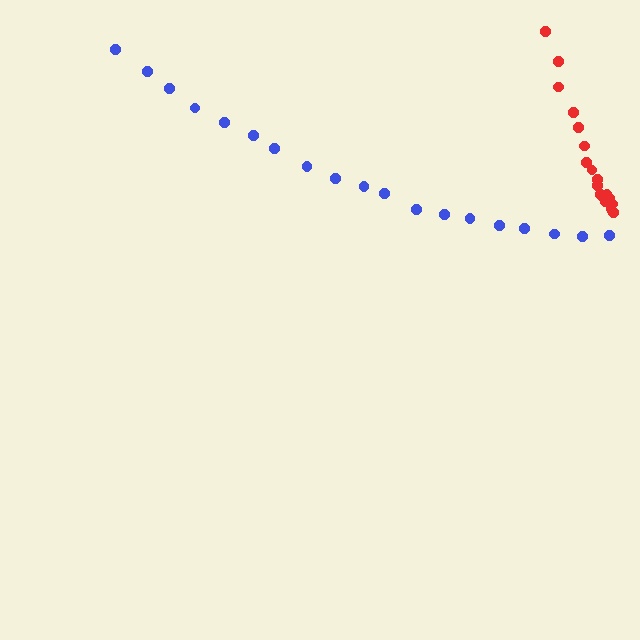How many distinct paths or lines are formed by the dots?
There are 2 distinct paths.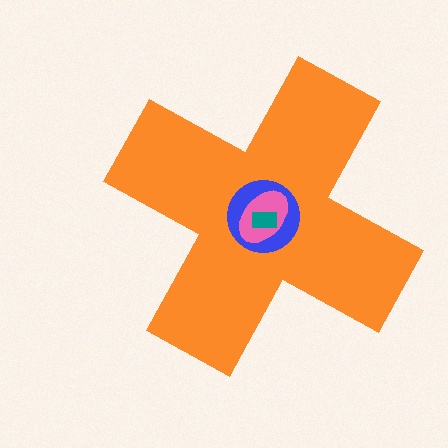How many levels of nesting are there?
4.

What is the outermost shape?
The orange cross.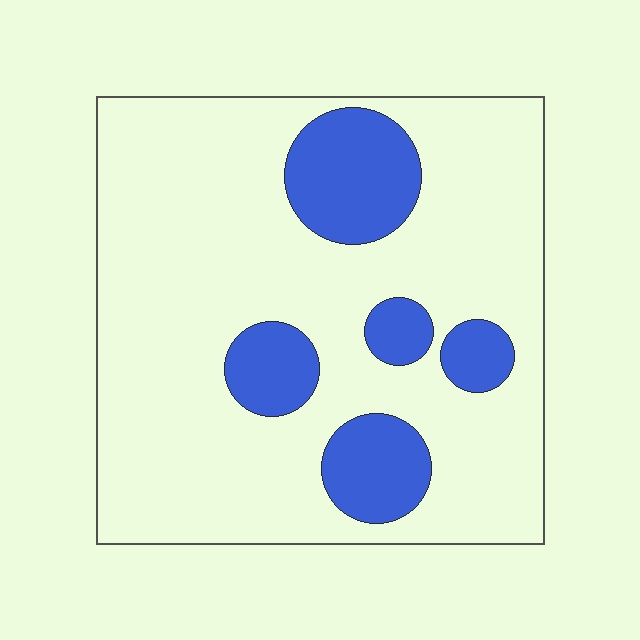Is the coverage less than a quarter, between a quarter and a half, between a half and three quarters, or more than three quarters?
Less than a quarter.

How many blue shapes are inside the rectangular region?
5.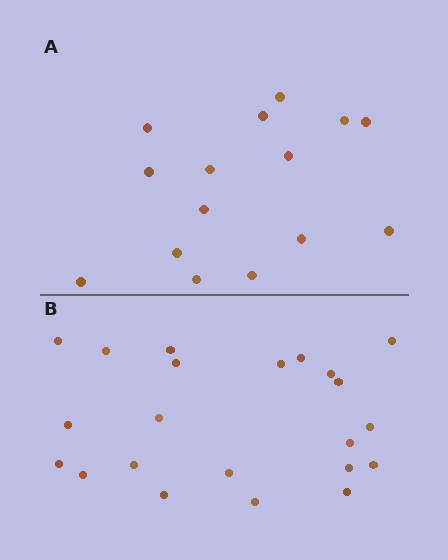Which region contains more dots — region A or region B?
Region B (the bottom region) has more dots.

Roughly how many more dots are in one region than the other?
Region B has roughly 8 or so more dots than region A.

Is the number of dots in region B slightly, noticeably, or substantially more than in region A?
Region B has substantially more. The ratio is roughly 1.5 to 1.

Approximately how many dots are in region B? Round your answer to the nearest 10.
About 20 dots. (The exact count is 22, which rounds to 20.)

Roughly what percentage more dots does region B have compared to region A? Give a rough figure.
About 45% more.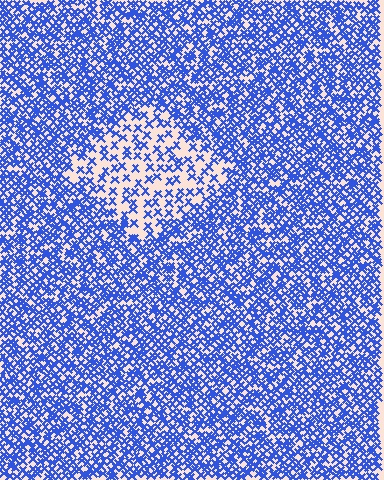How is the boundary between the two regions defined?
The boundary is defined by a change in element density (approximately 2.4x ratio). All elements are the same color, size, and shape.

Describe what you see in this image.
The image contains small blue elements arranged at two different densities. A diamond-shaped region is visible where the elements are less densely packed than the surrounding area.